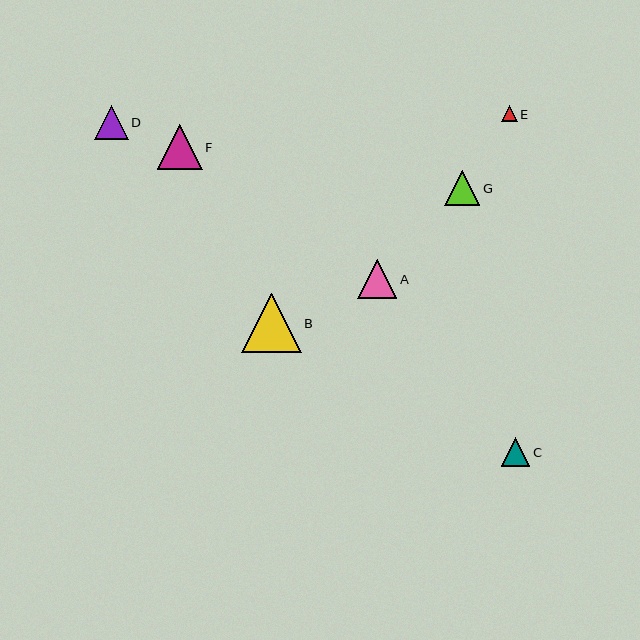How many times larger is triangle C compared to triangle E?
Triangle C is approximately 1.8 times the size of triangle E.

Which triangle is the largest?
Triangle B is the largest with a size of approximately 59 pixels.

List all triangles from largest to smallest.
From largest to smallest: B, F, A, G, D, C, E.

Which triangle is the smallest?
Triangle E is the smallest with a size of approximately 16 pixels.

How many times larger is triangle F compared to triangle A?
Triangle F is approximately 1.2 times the size of triangle A.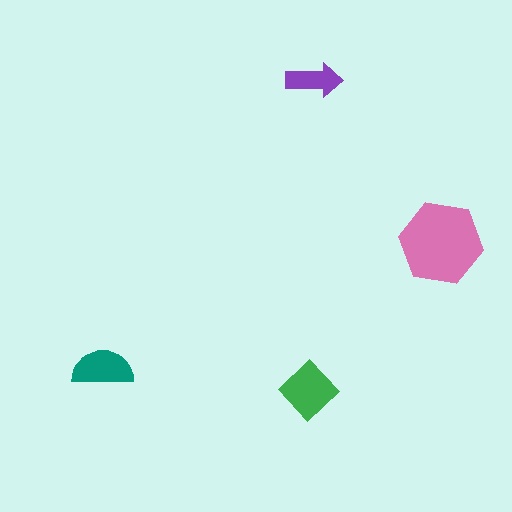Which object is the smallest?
The purple arrow.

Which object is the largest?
The pink hexagon.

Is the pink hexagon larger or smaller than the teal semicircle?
Larger.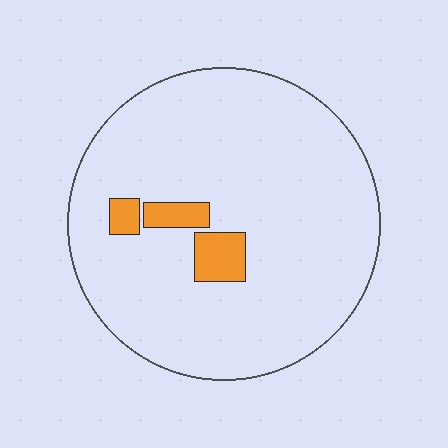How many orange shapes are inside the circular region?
3.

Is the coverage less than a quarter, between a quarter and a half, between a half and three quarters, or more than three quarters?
Less than a quarter.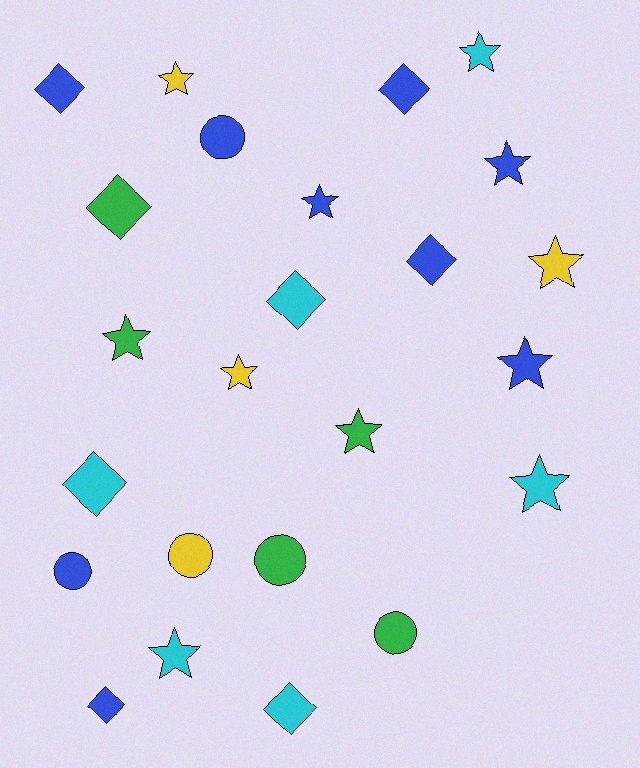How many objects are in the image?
There are 24 objects.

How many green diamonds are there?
There is 1 green diamond.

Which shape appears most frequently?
Star, with 11 objects.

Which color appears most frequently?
Blue, with 9 objects.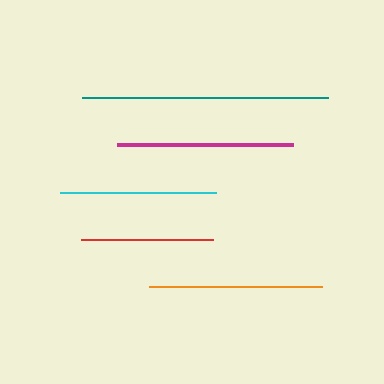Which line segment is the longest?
The teal line is the longest at approximately 246 pixels.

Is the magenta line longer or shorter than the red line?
The magenta line is longer than the red line.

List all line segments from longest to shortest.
From longest to shortest: teal, magenta, orange, cyan, red.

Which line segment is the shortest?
The red line is the shortest at approximately 132 pixels.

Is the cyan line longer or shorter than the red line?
The cyan line is longer than the red line.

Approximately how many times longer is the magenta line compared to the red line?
The magenta line is approximately 1.3 times the length of the red line.